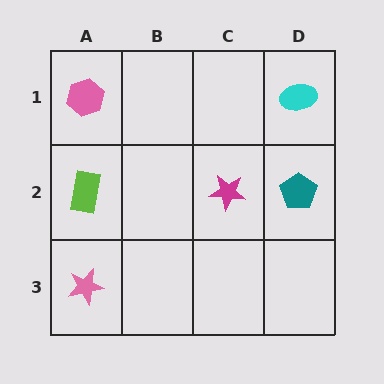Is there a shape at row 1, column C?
No, that cell is empty.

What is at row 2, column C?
A magenta star.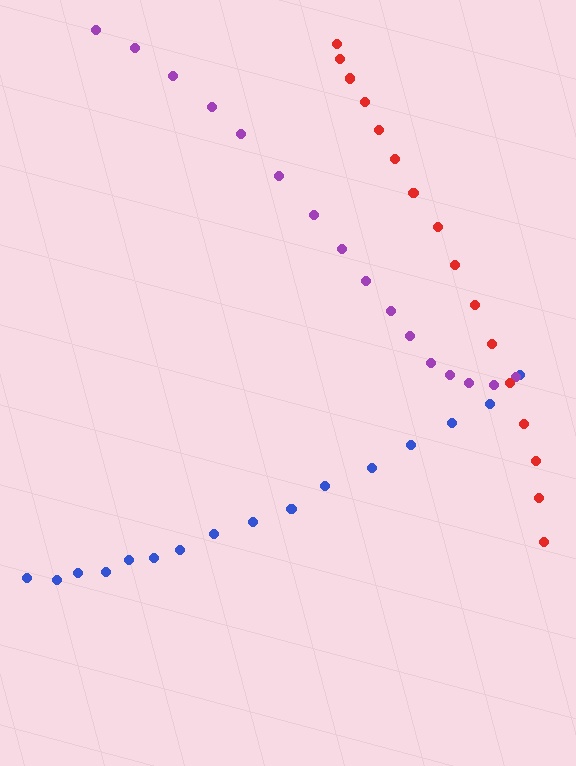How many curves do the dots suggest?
There are 3 distinct paths.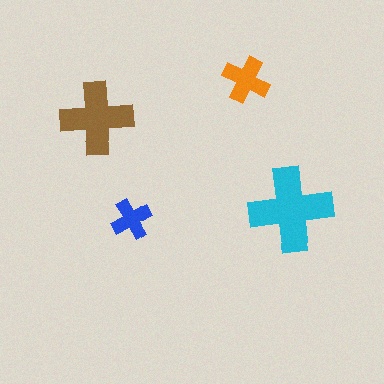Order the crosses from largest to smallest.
the cyan one, the brown one, the orange one, the blue one.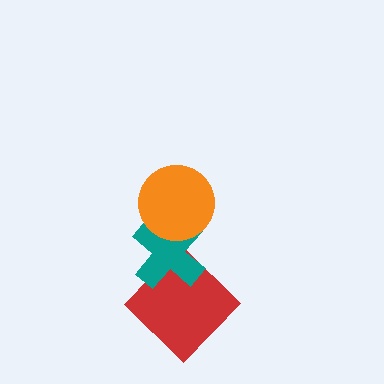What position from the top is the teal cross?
The teal cross is 2nd from the top.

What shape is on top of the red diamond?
The teal cross is on top of the red diamond.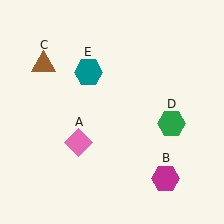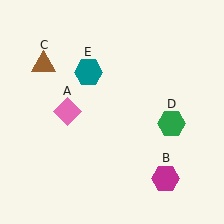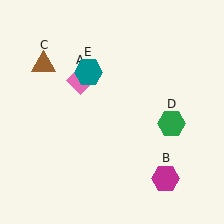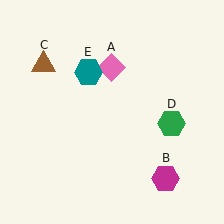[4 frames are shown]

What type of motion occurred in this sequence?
The pink diamond (object A) rotated clockwise around the center of the scene.